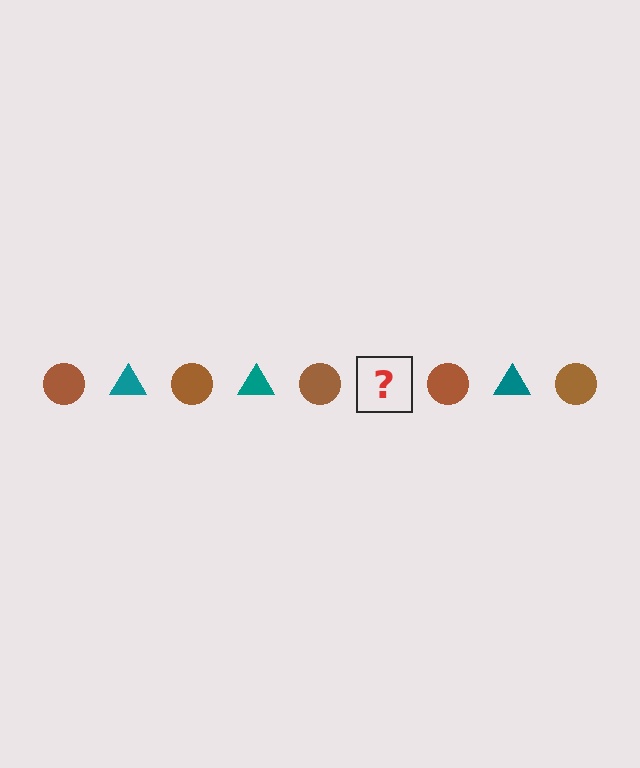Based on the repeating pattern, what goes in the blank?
The blank should be a teal triangle.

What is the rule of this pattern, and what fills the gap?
The rule is that the pattern alternates between brown circle and teal triangle. The gap should be filled with a teal triangle.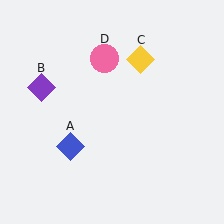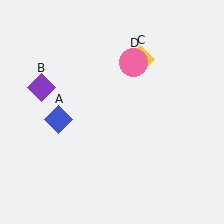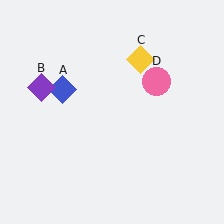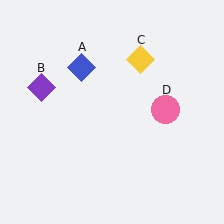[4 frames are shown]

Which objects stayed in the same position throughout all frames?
Purple diamond (object B) and yellow diamond (object C) remained stationary.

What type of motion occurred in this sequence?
The blue diamond (object A), pink circle (object D) rotated clockwise around the center of the scene.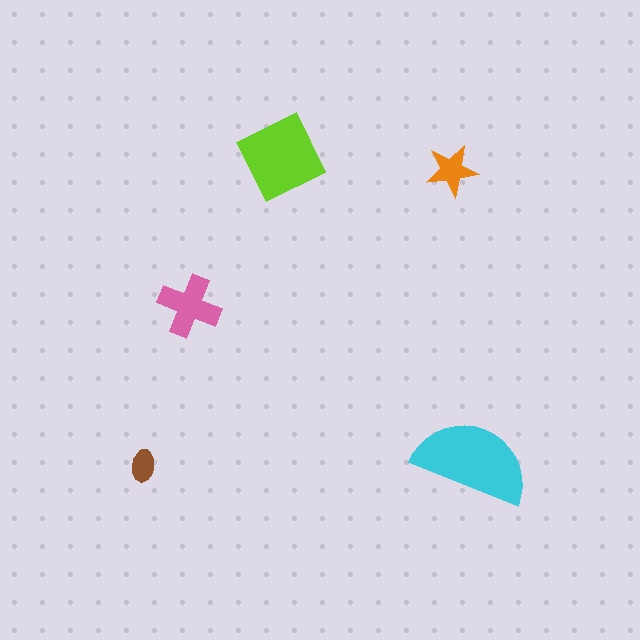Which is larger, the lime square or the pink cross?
The lime square.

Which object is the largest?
The cyan semicircle.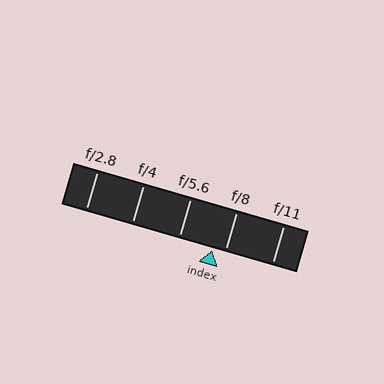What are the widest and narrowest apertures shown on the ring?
The widest aperture shown is f/2.8 and the narrowest is f/11.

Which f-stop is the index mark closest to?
The index mark is closest to f/8.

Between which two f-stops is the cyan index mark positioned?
The index mark is between f/5.6 and f/8.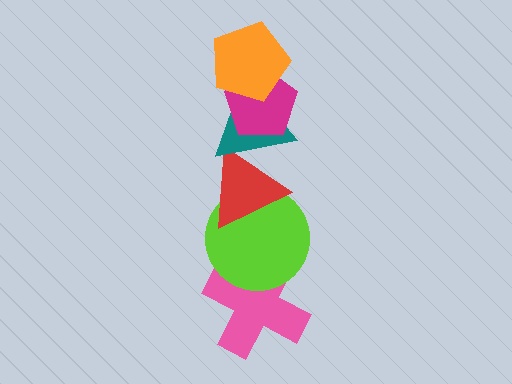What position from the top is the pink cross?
The pink cross is 6th from the top.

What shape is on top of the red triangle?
The teal triangle is on top of the red triangle.